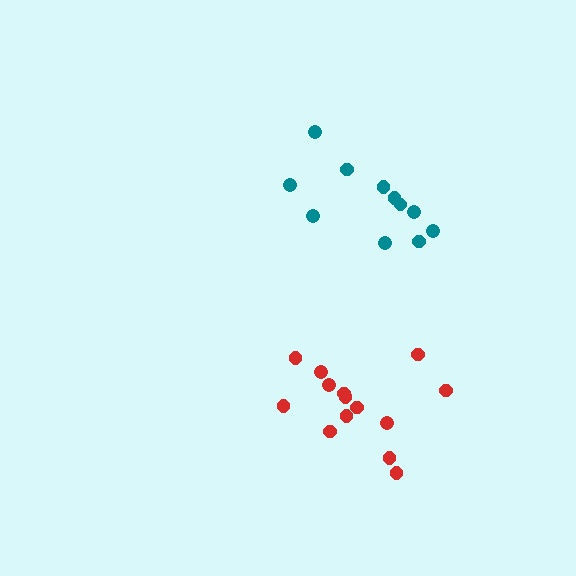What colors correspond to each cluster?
The clusters are colored: red, teal.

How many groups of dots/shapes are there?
There are 2 groups.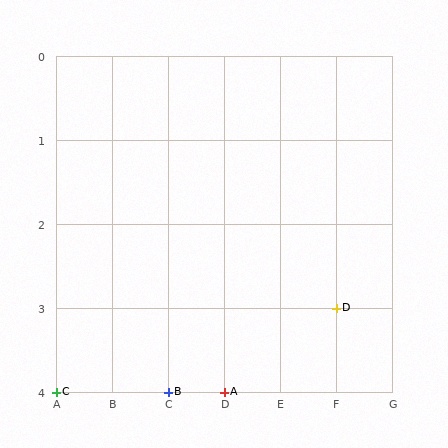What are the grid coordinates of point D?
Point D is at grid coordinates (F, 3).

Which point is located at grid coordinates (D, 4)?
Point A is at (D, 4).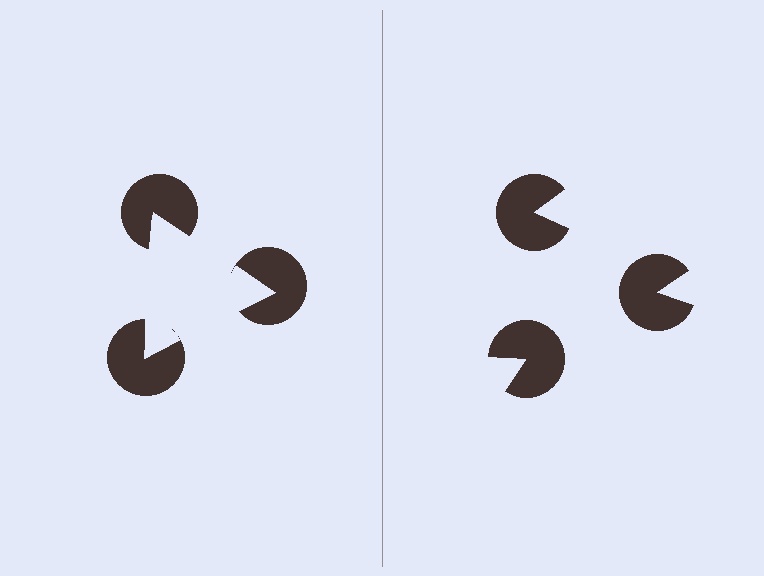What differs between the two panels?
The pac-man discs are positioned identically on both sides; only the wedge orientations differ. On the left they align to a triangle; on the right they are misaligned.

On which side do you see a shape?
An illusory triangle appears on the left side. On the right side the wedge cuts are rotated, so no coherent shape forms.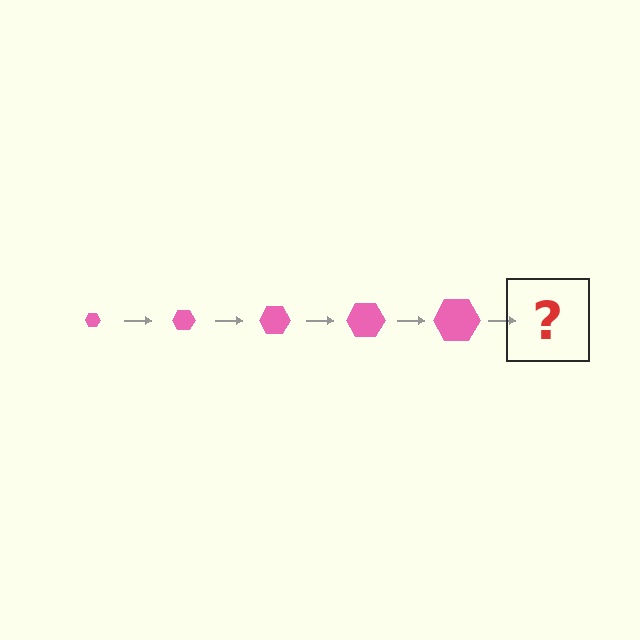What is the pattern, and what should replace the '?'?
The pattern is that the hexagon gets progressively larger each step. The '?' should be a pink hexagon, larger than the previous one.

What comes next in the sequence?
The next element should be a pink hexagon, larger than the previous one.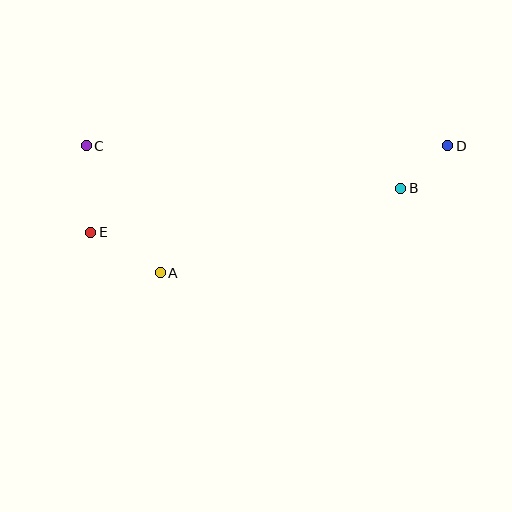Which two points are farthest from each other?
Points D and E are farthest from each other.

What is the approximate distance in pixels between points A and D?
The distance between A and D is approximately 314 pixels.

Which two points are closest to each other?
Points B and D are closest to each other.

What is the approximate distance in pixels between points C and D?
The distance between C and D is approximately 362 pixels.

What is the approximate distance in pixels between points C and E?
The distance between C and E is approximately 87 pixels.